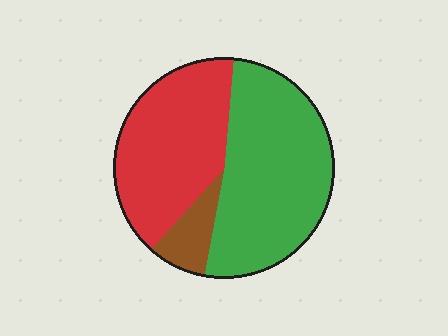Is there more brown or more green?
Green.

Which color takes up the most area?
Green, at roughly 50%.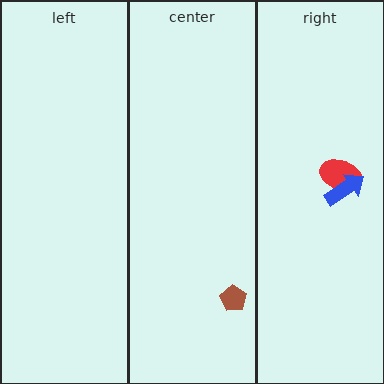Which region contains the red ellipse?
The right region.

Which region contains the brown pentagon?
The center region.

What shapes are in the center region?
The brown pentagon.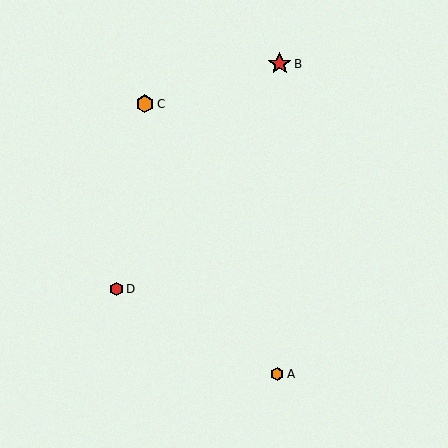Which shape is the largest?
The red star (labeled B) is the largest.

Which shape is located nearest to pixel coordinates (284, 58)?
The red star (labeled B) at (280, 64) is nearest to that location.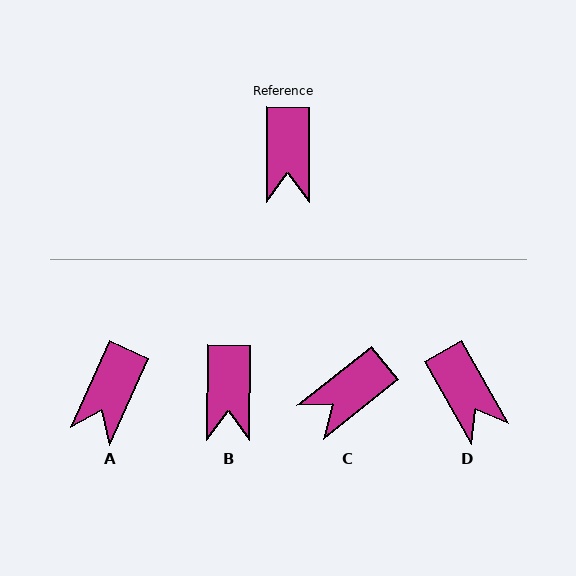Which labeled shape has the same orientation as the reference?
B.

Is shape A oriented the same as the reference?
No, it is off by about 24 degrees.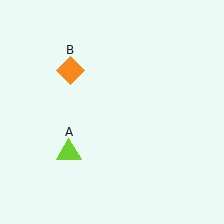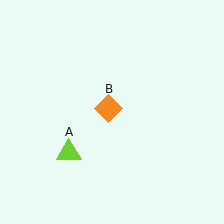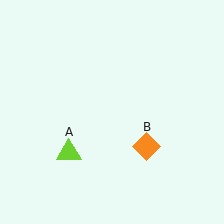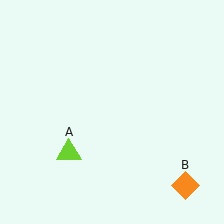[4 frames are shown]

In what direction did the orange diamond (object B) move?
The orange diamond (object B) moved down and to the right.